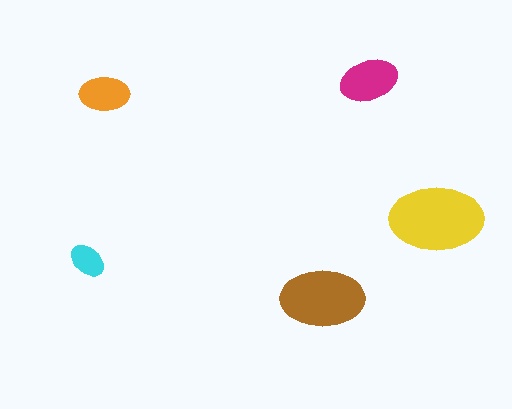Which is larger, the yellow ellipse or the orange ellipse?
The yellow one.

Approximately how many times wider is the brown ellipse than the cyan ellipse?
About 2.5 times wider.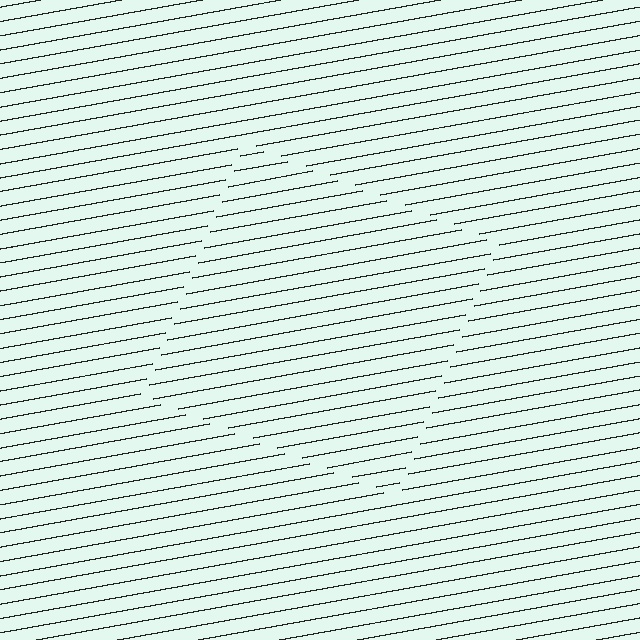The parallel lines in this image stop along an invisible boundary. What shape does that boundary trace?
An illusory square. The interior of the shape contains the same grating, shifted by half a period — the contour is defined by the phase discontinuity where line-ends from the inner and outer gratings abut.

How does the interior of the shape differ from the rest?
The interior of the shape contains the same grating, shifted by half a period — the contour is defined by the phase discontinuity where line-ends from the inner and outer gratings abut.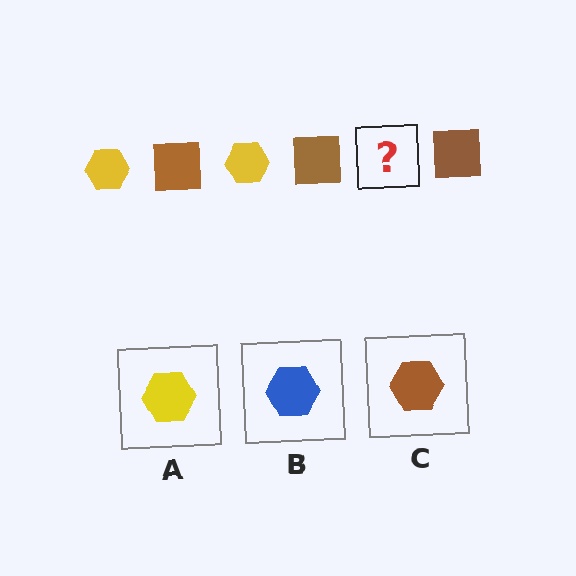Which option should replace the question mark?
Option A.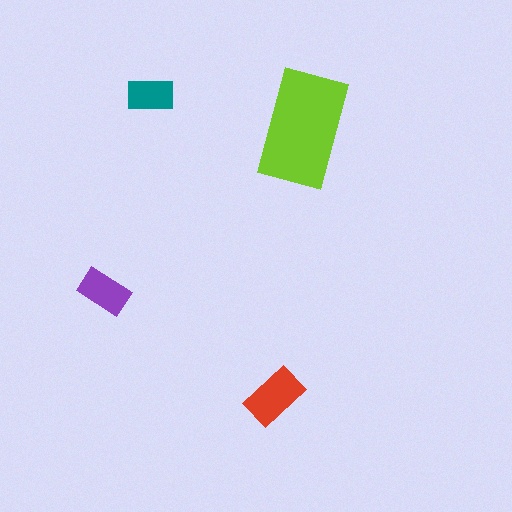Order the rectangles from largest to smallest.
the lime one, the red one, the purple one, the teal one.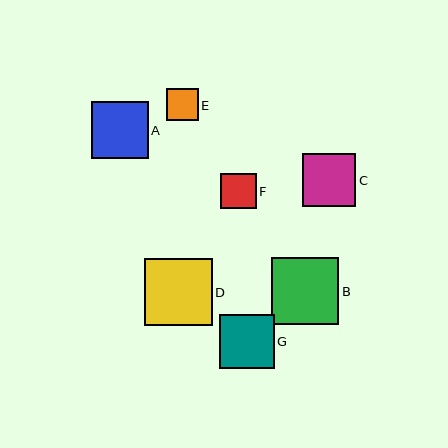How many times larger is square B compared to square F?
Square B is approximately 1.9 times the size of square F.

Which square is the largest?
Square D is the largest with a size of approximately 67 pixels.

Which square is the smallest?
Square E is the smallest with a size of approximately 32 pixels.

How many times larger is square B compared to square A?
Square B is approximately 1.2 times the size of square A.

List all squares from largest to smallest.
From largest to smallest: D, B, A, G, C, F, E.